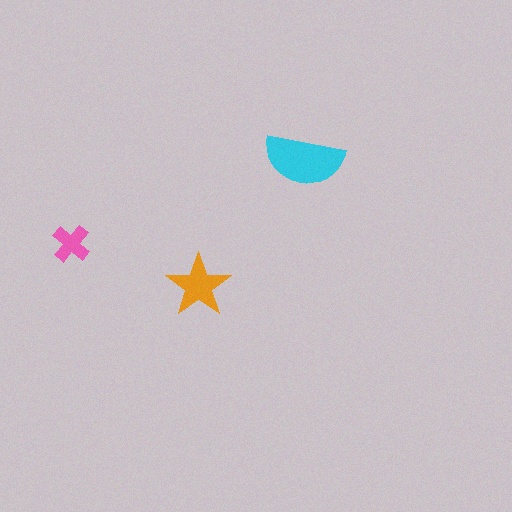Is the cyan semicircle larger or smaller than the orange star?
Larger.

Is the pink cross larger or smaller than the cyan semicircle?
Smaller.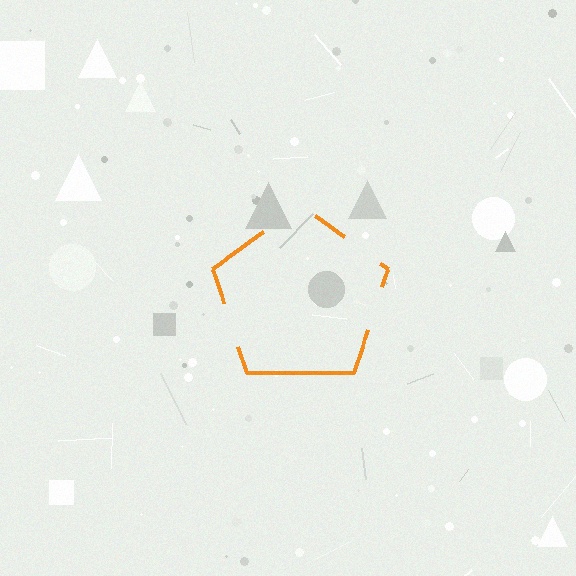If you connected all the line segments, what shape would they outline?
They would outline a pentagon.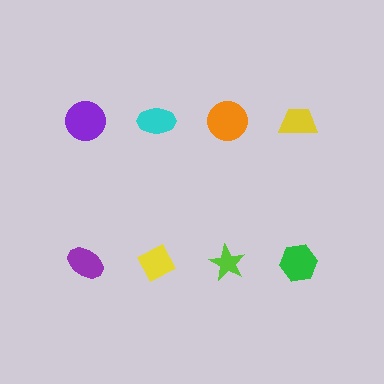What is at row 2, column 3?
A lime star.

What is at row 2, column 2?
A yellow diamond.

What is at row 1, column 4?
A yellow trapezoid.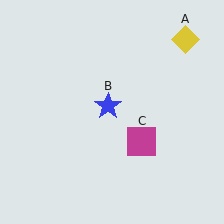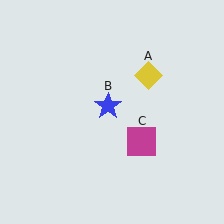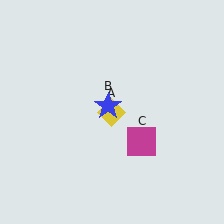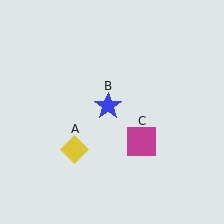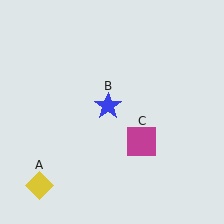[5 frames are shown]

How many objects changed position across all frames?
1 object changed position: yellow diamond (object A).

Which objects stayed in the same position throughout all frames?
Blue star (object B) and magenta square (object C) remained stationary.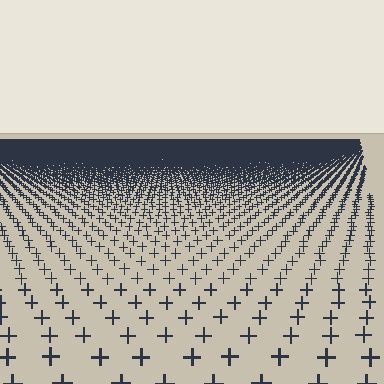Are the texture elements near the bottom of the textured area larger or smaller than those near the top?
Larger. Near the bottom, elements are closer to the viewer and appear at a bigger on-screen size.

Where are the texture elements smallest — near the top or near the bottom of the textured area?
Near the top.